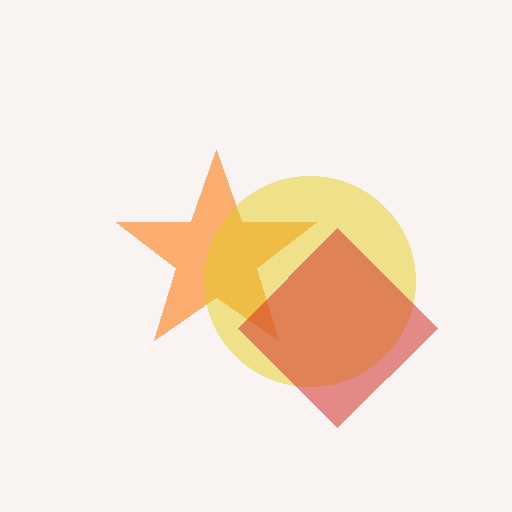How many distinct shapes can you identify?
There are 3 distinct shapes: an orange star, a yellow circle, a red diamond.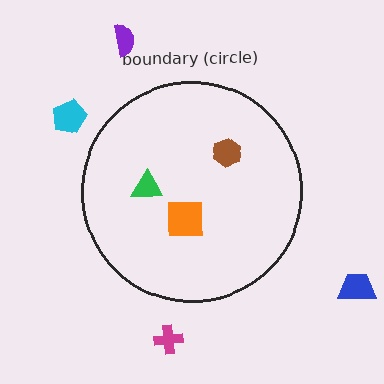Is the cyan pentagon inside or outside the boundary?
Outside.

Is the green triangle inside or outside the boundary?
Inside.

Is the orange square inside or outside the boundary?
Inside.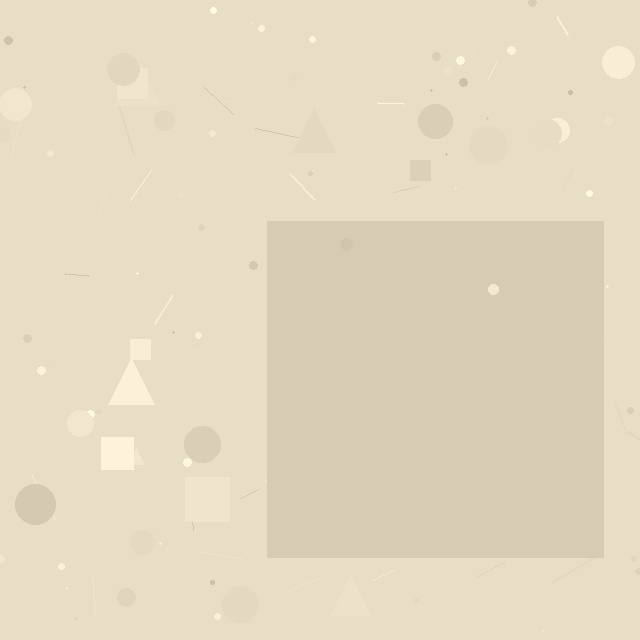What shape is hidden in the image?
A square is hidden in the image.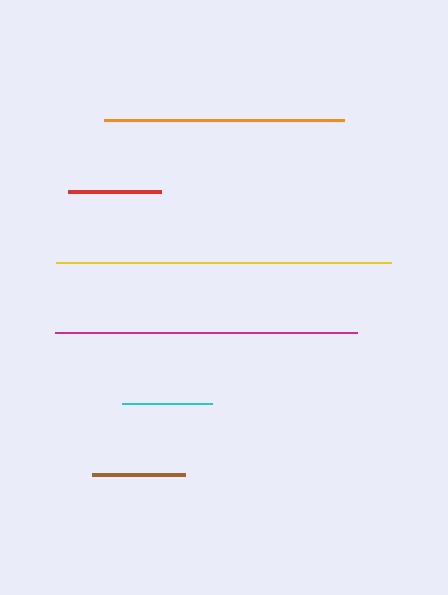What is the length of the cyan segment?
The cyan segment is approximately 90 pixels long.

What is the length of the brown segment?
The brown segment is approximately 92 pixels long.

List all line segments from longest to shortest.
From longest to shortest: yellow, magenta, orange, red, brown, cyan.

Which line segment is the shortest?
The cyan line is the shortest at approximately 90 pixels.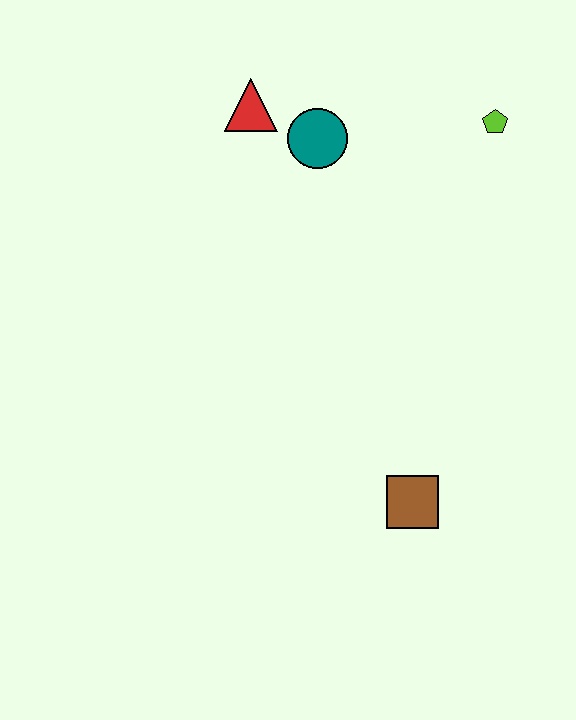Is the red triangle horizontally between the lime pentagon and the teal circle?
No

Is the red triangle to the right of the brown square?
No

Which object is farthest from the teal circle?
The brown square is farthest from the teal circle.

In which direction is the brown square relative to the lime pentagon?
The brown square is below the lime pentagon.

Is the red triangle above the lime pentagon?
Yes